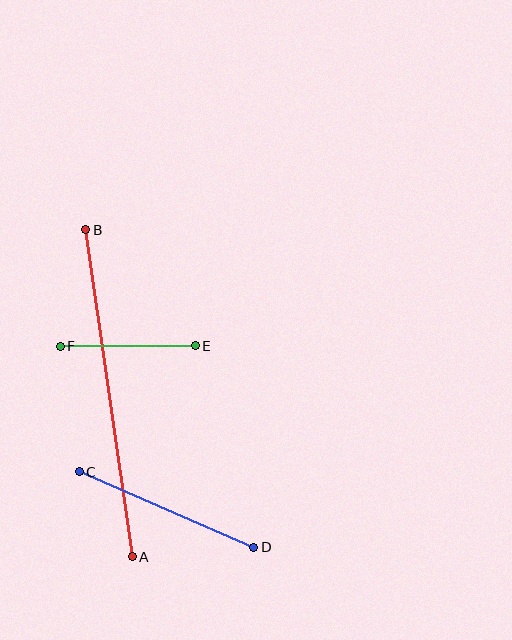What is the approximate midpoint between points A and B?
The midpoint is at approximately (109, 393) pixels.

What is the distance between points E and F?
The distance is approximately 135 pixels.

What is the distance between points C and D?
The distance is approximately 190 pixels.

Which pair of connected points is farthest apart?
Points A and B are farthest apart.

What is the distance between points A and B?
The distance is approximately 330 pixels.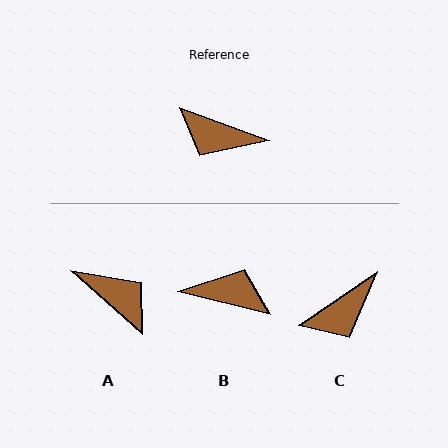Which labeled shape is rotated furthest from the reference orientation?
B, about 173 degrees away.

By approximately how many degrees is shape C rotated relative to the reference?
Approximately 55 degrees counter-clockwise.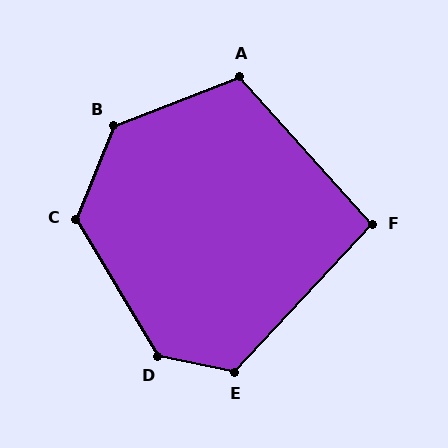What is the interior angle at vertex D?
Approximately 132 degrees (obtuse).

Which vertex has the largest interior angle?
B, at approximately 133 degrees.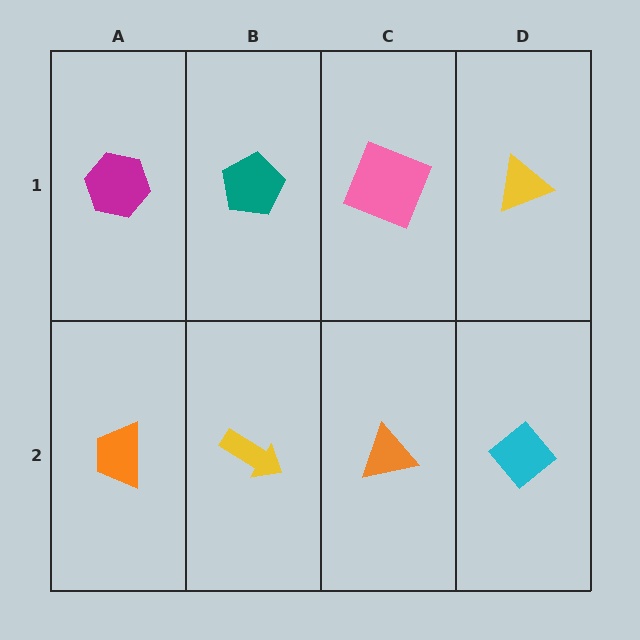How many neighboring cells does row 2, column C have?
3.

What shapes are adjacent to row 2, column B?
A teal pentagon (row 1, column B), an orange trapezoid (row 2, column A), an orange triangle (row 2, column C).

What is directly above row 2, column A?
A magenta hexagon.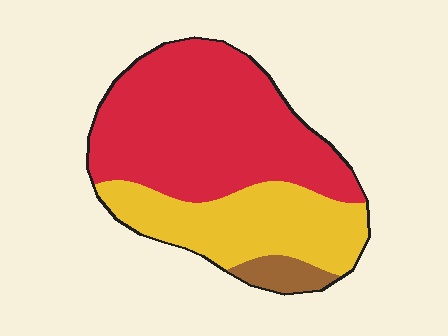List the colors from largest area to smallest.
From largest to smallest: red, yellow, brown.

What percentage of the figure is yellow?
Yellow covers about 35% of the figure.